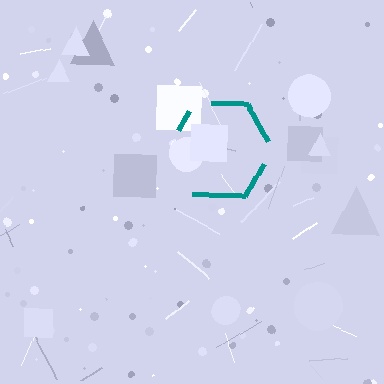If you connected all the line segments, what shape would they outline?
They would outline a hexagon.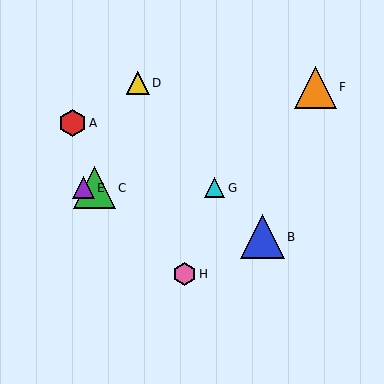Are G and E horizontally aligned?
Yes, both are at y≈188.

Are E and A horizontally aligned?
No, E is at y≈188 and A is at y≈123.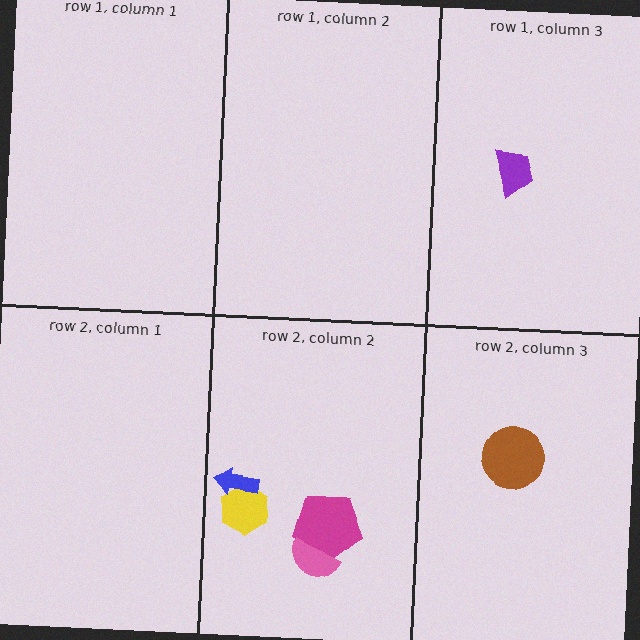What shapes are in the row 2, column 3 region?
The brown circle.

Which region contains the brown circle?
The row 2, column 3 region.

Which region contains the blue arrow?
The row 2, column 2 region.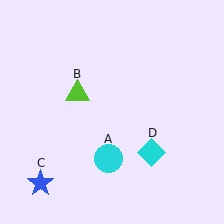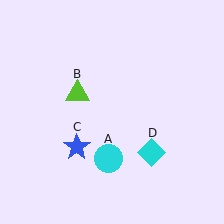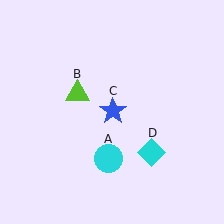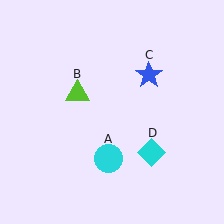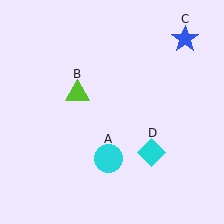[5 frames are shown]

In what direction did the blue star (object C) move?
The blue star (object C) moved up and to the right.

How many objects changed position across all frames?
1 object changed position: blue star (object C).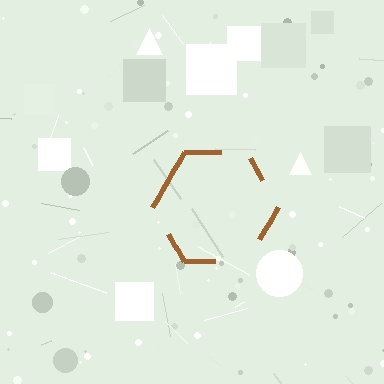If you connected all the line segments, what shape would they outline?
They would outline a hexagon.